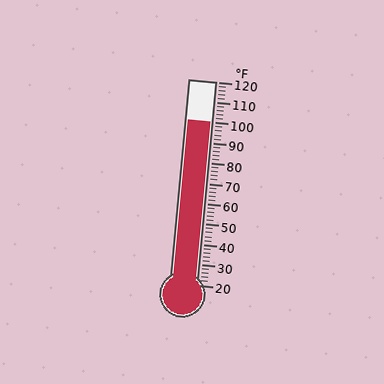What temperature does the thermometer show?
The thermometer shows approximately 100°F.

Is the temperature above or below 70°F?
The temperature is above 70°F.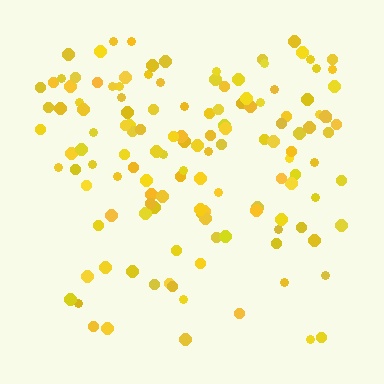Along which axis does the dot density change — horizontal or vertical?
Vertical.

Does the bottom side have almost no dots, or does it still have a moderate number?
Still a moderate number, just noticeably fewer than the top.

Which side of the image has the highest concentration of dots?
The top.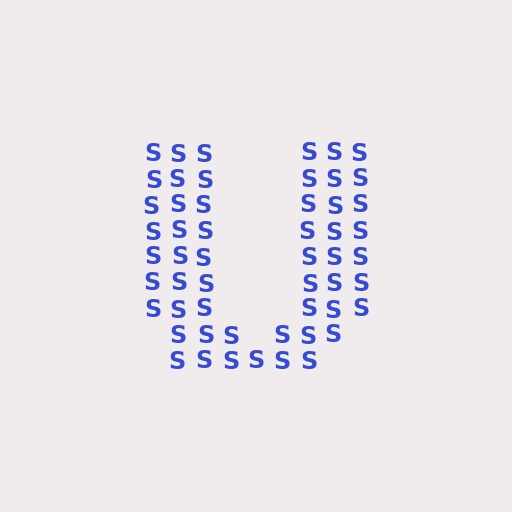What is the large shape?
The large shape is the letter U.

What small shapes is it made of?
It is made of small letter S's.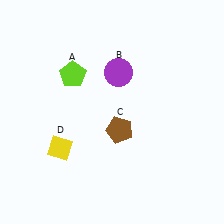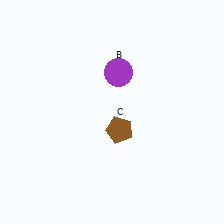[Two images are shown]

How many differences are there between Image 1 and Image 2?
There are 2 differences between the two images.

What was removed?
The yellow diamond (D), the lime pentagon (A) were removed in Image 2.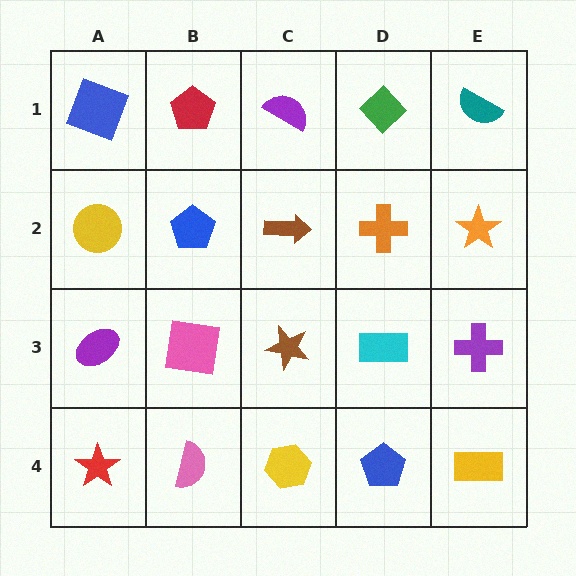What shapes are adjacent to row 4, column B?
A pink square (row 3, column B), a red star (row 4, column A), a yellow hexagon (row 4, column C).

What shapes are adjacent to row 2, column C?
A purple semicircle (row 1, column C), a brown star (row 3, column C), a blue pentagon (row 2, column B), an orange cross (row 2, column D).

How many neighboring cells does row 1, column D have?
3.